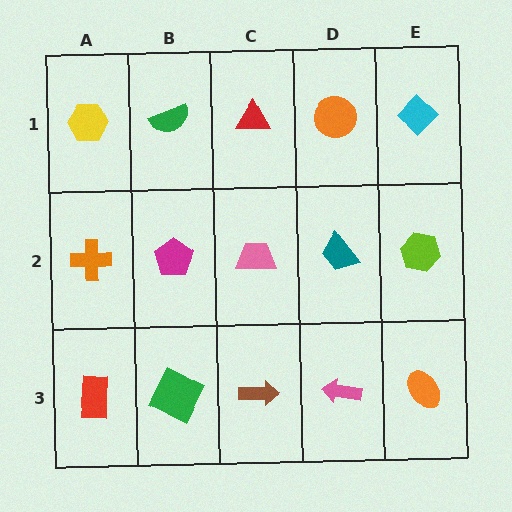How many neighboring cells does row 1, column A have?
2.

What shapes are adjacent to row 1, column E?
A lime hexagon (row 2, column E), an orange circle (row 1, column D).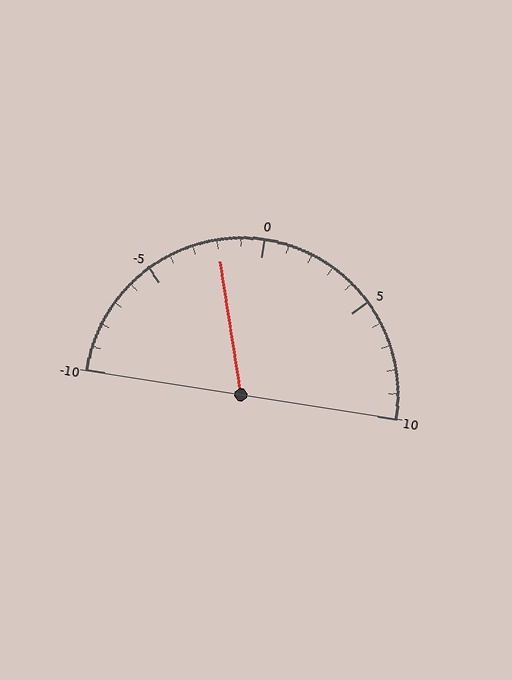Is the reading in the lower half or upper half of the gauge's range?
The reading is in the lower half of the range (-10 to 10).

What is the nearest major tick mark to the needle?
The nearest major tick mark is 0.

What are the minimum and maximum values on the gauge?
The gauge ranges from -10 to 10.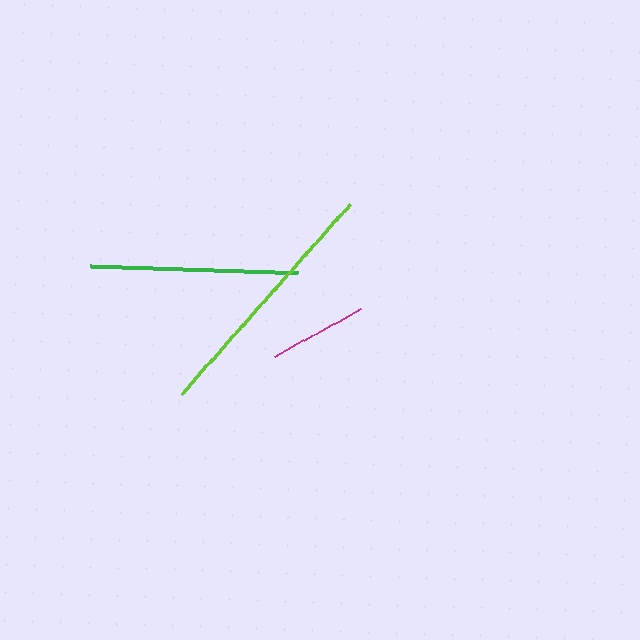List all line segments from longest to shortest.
From longest to shortest: lime, green, magenta.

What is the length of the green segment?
The green segment is approximately 208 pixels long.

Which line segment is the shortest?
The magenta line is the shortest at approximately 99 pixels.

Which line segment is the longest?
The lime line is the longest at approximately 254 pixels.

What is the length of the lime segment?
The lime segment is approximately 254 pixels long.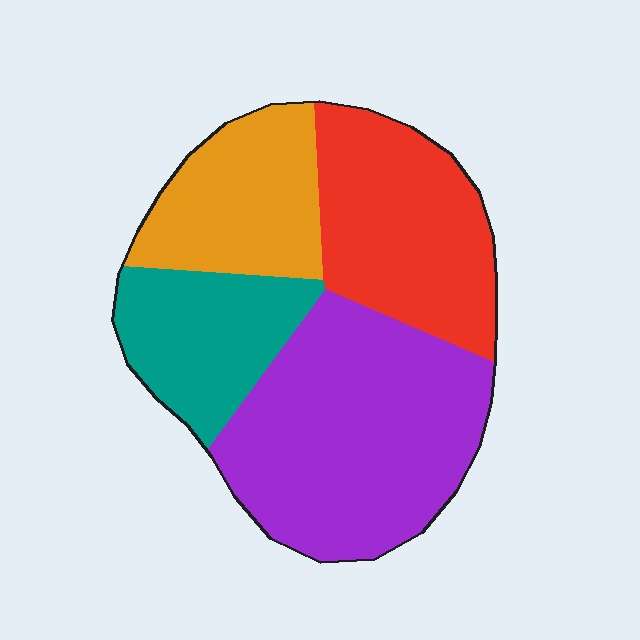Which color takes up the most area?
Purple, at roughly 40%.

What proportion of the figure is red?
Red covers 25% of the figure.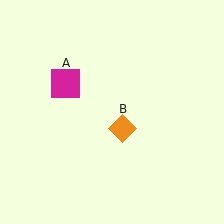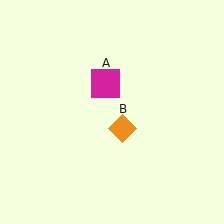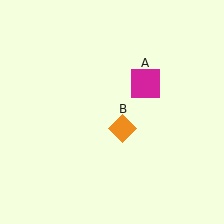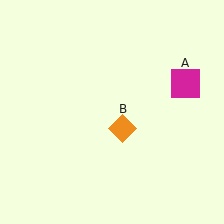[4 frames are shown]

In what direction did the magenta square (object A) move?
The magenta square (object A) moved right.